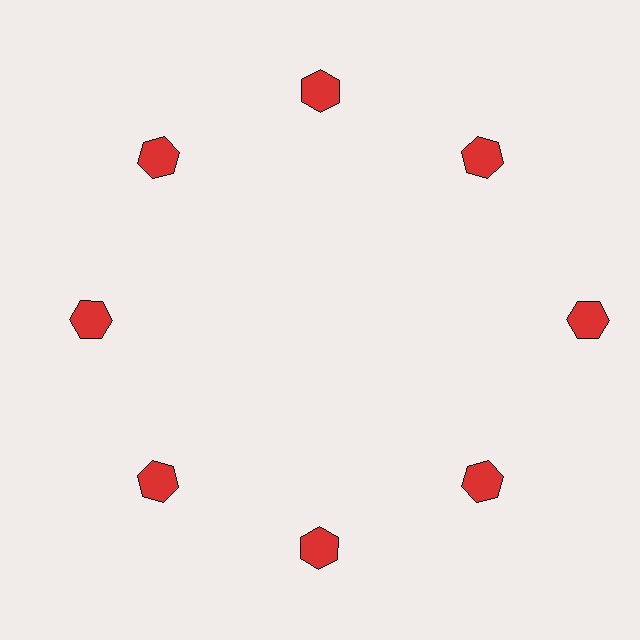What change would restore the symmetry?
The symmetry would be restored by moving it inward, back onto the ring so that all 8 hexagons sit at equal angles and equal distance from the center.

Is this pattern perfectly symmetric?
No. The 8 red hexagons are arranged in a ring, but one element near the 3 o'clock position is pushed outward from the center, breaking the 8-fold rotational symmetry.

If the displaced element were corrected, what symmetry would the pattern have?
It would have 8-fold rotational symmetry — the pattern would map onto itself every 45 degrees.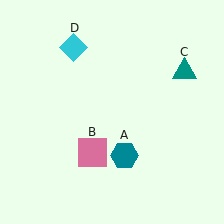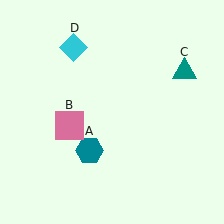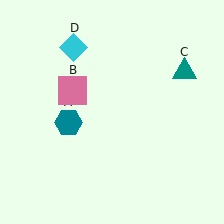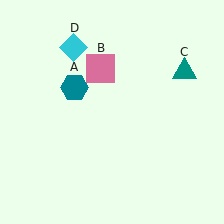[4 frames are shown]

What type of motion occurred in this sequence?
The teal hexagon (object A), pink square (object B) rotated clockwise around the center of the scene.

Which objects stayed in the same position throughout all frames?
Teal triangle (object C) and cyan diamond (object D) remained stationary.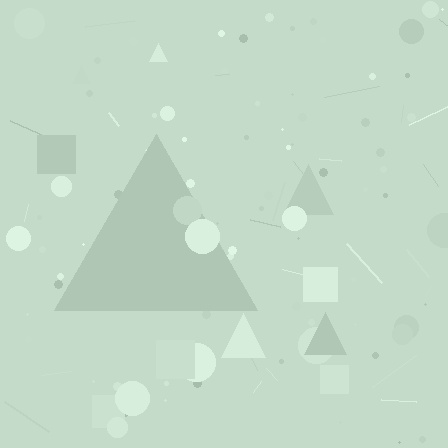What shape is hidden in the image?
A triangle is hidden in the image.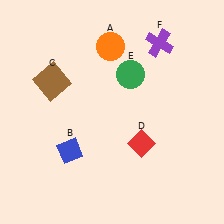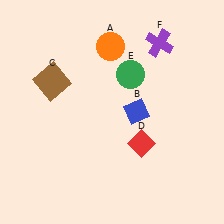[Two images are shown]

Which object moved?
The blue diamond (B) moved right.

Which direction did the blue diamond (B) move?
The blue diamond (B) moved right.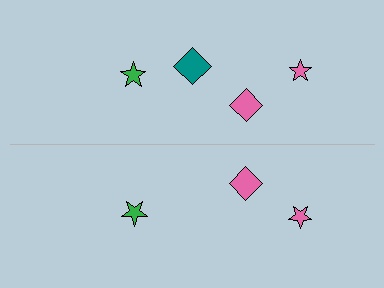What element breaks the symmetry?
A teal diamond is missing from the bottom side.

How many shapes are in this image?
There are 7 shapes in this image.